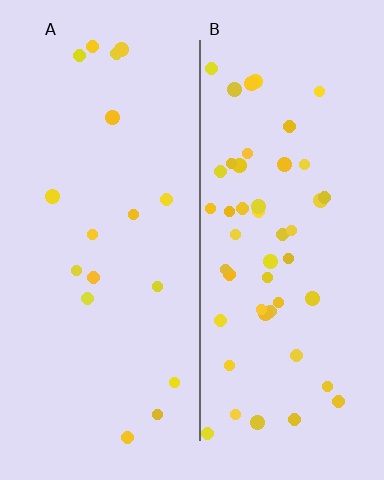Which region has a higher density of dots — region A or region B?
B (the right).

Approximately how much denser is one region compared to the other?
Approximately 2.8× — region B over region A.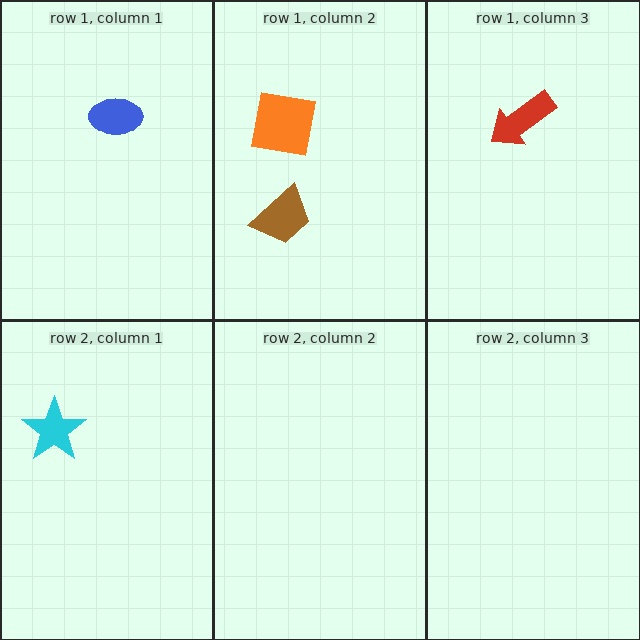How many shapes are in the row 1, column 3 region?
1.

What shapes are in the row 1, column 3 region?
The red arrow.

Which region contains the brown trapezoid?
The row 1, column 2 region.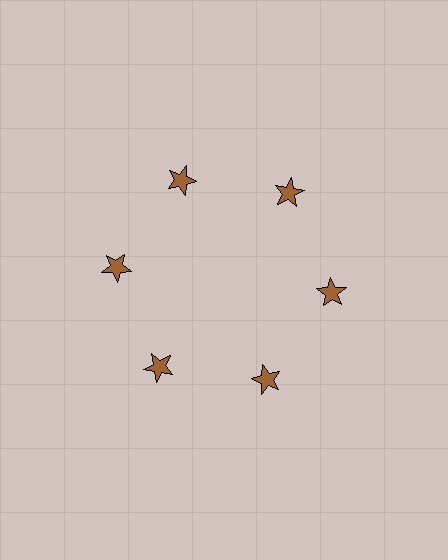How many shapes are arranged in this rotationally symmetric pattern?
There are 6 shapes, arranged in 6 groups of 1.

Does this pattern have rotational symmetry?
Yes, this pattern has 6-fold rotational symmetry. It looks the same after rotating 60 degrees around the center.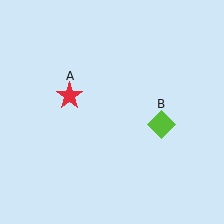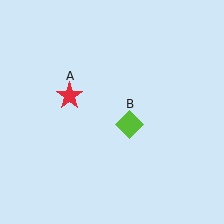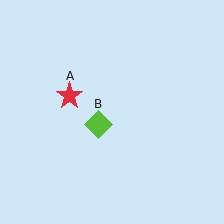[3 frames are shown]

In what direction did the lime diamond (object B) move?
The lime diamond (object B) moved left.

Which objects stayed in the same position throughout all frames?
Red star (object A) remained stationary.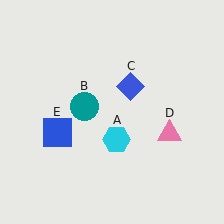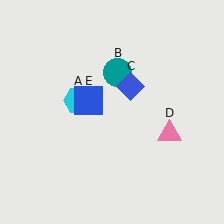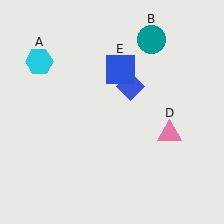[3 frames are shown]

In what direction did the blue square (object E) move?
The blue square (object E) moved up and to the right.